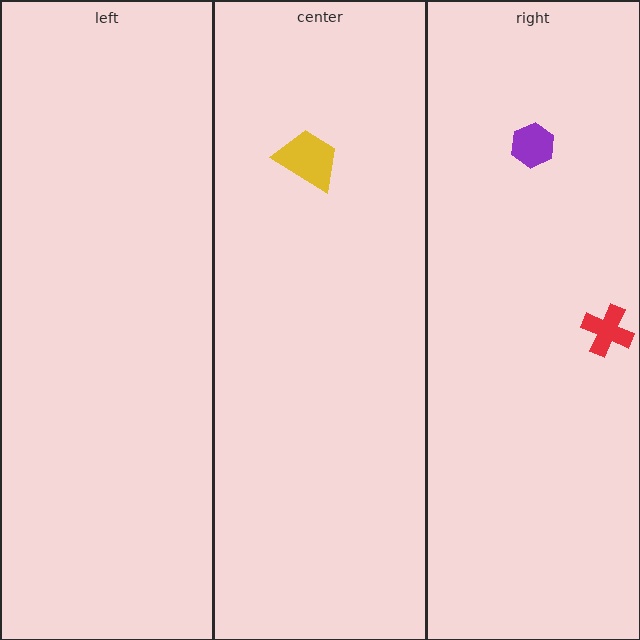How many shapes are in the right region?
2.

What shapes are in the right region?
The red cross, the purple hexagon.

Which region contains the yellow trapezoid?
The center region.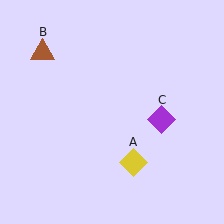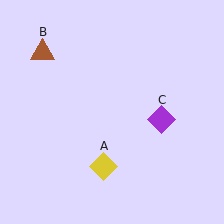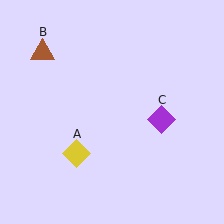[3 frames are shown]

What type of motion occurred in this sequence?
The yellow diamond (object A) rotated clockwise around the center of the scene.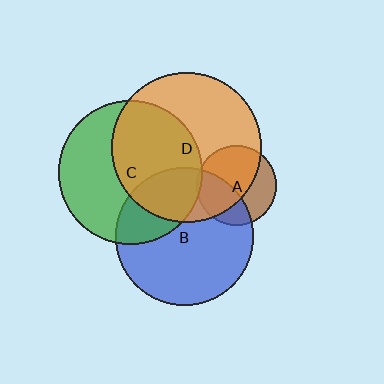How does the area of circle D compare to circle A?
Approximately 3.5 times.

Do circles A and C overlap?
Yes.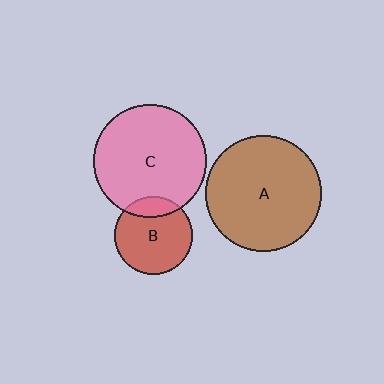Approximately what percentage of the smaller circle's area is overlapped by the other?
Approximately 20%.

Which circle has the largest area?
Circle A (brown).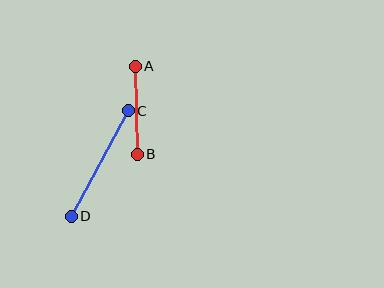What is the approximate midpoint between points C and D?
The midpoint is at approximately (100, 164) pixels.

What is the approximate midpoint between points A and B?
The midpoint is at approximately (136, 110) pixels.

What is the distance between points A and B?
The distance is approximately 88 pixels.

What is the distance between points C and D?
The distance is approximately 120 pixels.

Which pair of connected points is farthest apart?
Points C and D are farthest apart.